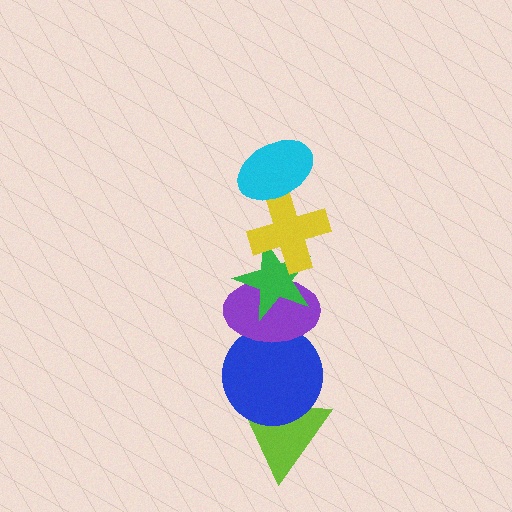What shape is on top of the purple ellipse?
The green star is on top of the purple ellipse.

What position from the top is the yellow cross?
The yellow cross is 2nd from the top.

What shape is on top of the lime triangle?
The blue circle is on top of the lime triangle.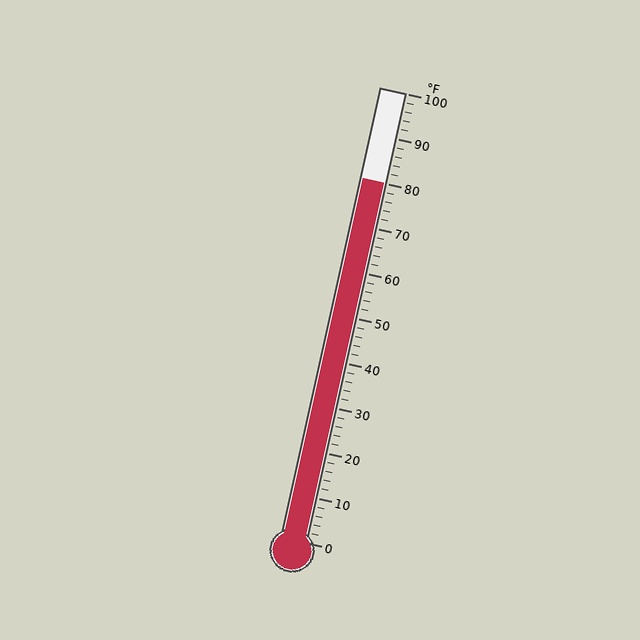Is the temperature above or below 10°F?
The temperature is above 10°F.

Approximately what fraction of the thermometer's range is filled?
The thermometer is filled to approximately 80% of its range.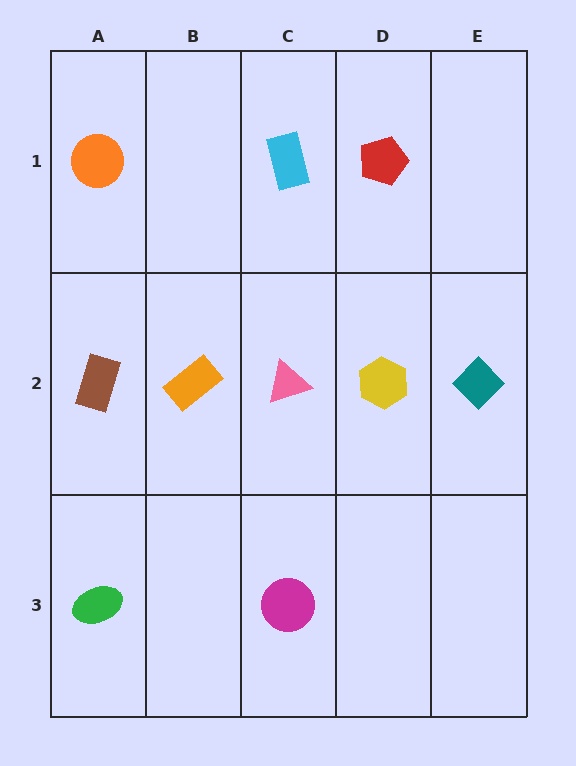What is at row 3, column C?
A magenta circle.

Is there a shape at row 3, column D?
No, that cell is empty.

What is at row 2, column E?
A teal diamond.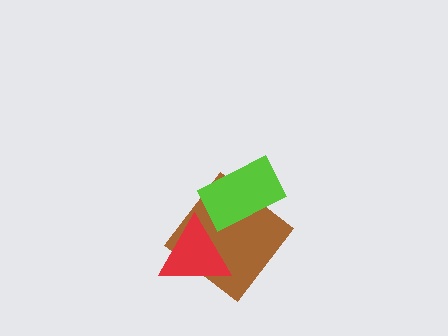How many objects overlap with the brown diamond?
2 objects overlap with the brown diamond.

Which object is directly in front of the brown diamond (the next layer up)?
The red triangle is directly in front of the brown diamond.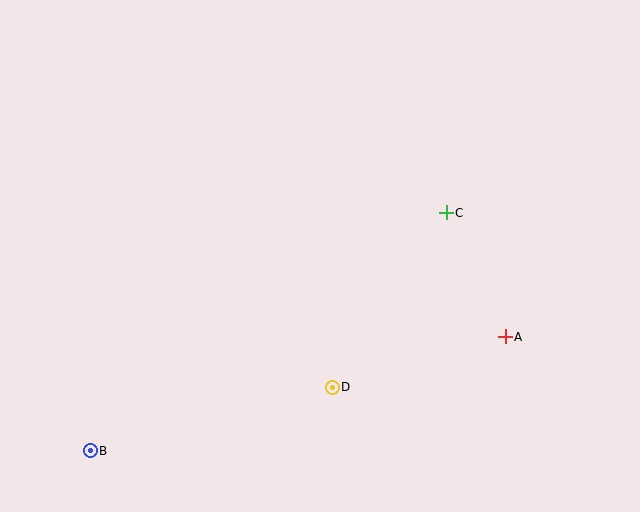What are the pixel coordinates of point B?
Point B is at (90, 451).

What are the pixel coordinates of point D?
Point D is at (332, 387).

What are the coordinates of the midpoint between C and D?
The midpoint between C and D is at (389, 300).